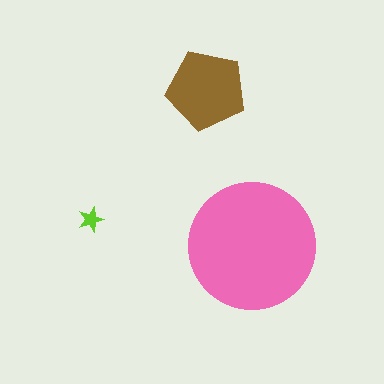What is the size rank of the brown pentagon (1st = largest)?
2nd.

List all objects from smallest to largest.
The lime star, the brown pentagon, the pink circle.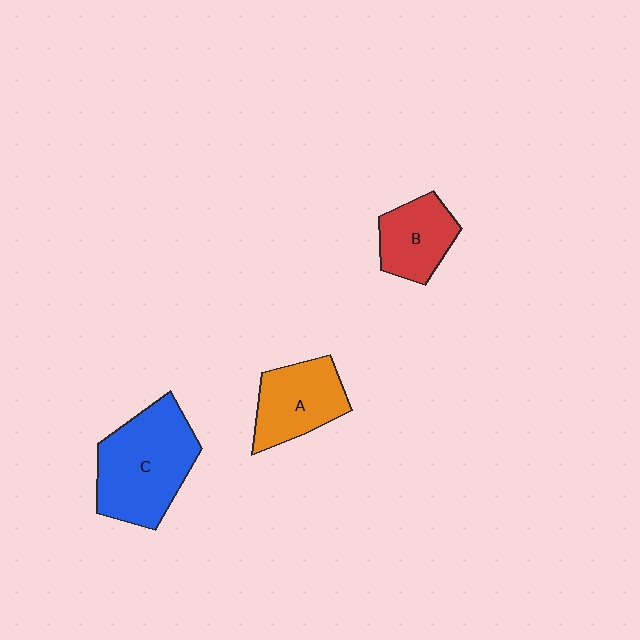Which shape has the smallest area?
Shape B (red).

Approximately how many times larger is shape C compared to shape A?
Approximately 1.5 times.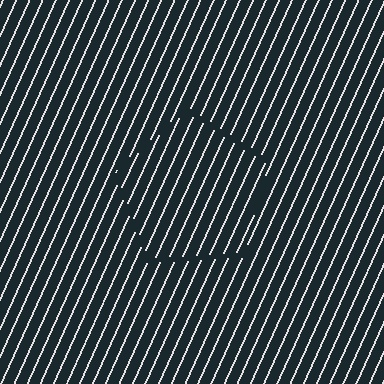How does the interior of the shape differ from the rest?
The interior of the shape contains the same grating, shifted by half a period — the contour is defined by the phase discontinuity where line-ends from the inner and outer gratings abut.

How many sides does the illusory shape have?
5 sides — the line-ends trace a pentagon.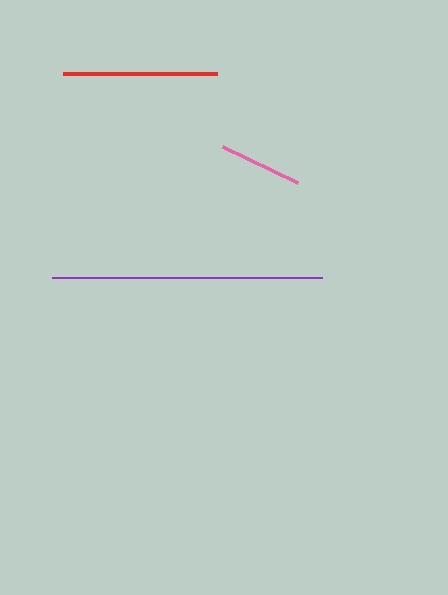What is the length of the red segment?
The red segment is approximately 154 pixels long.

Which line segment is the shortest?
The pink line is the shortest at approximately 83 pixels.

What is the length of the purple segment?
The purple segment is approximately 271 pixels long.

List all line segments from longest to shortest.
From longest to shortest: purple, red, pink.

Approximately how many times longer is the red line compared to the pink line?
The red line is approximately 1.9 times the length of the pink line.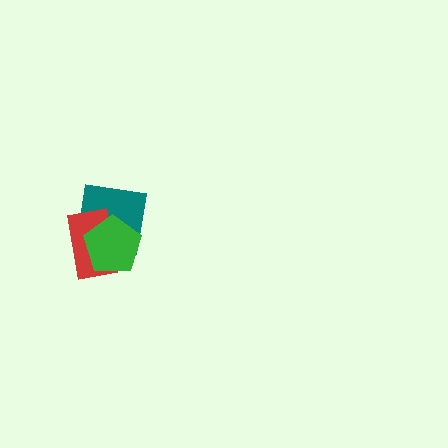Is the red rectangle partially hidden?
Yes, it is partially covered by another shape.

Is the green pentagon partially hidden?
No, no other shape covers it.